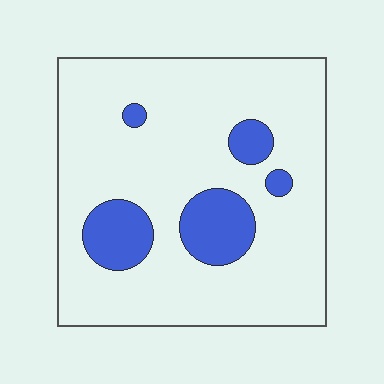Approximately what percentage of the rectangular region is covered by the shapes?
Approximately 15%.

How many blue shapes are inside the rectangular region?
5.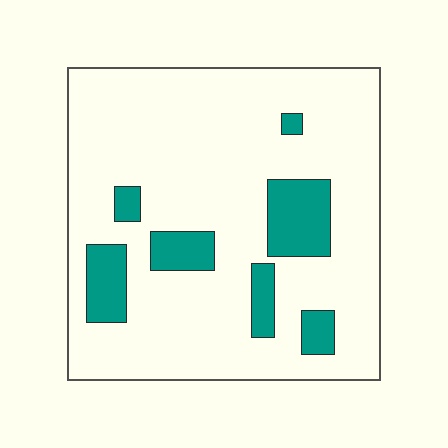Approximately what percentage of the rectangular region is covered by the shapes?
Approximately 15%.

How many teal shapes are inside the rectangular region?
7.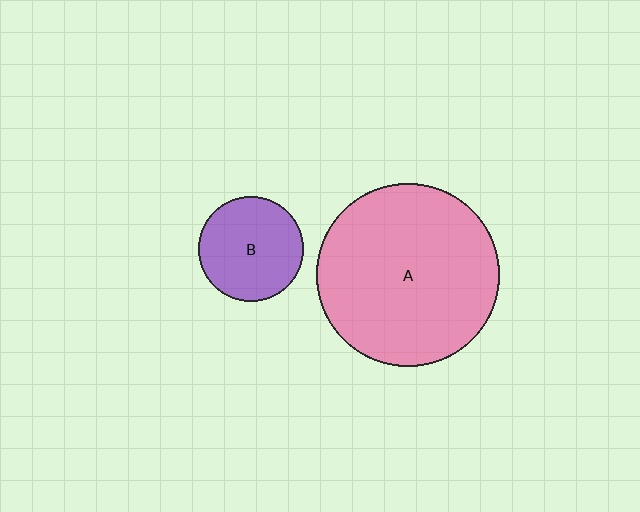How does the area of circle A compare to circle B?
Approximately 3.0 times.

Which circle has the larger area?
Circle A (pink).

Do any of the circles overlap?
No, none of the circles overlap.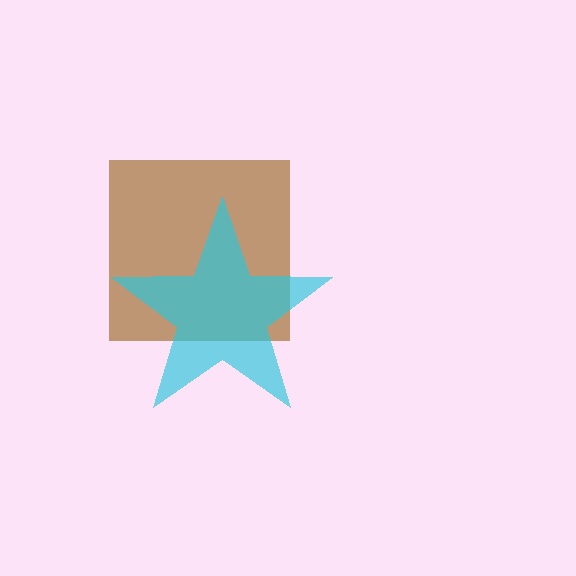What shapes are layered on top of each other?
The layered shapes are: a brown square, a cyan star.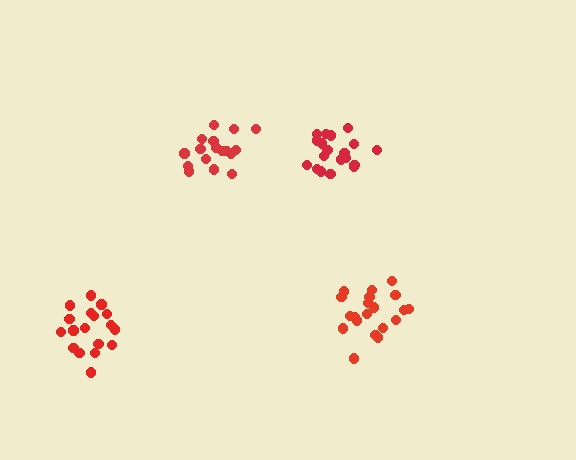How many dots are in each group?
Group 1: 19 dots, Group 2: 17 dots, Group 3: 18 dots, Group 4: 20 dots (74 total).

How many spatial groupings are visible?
There are 4 spatial groupings.